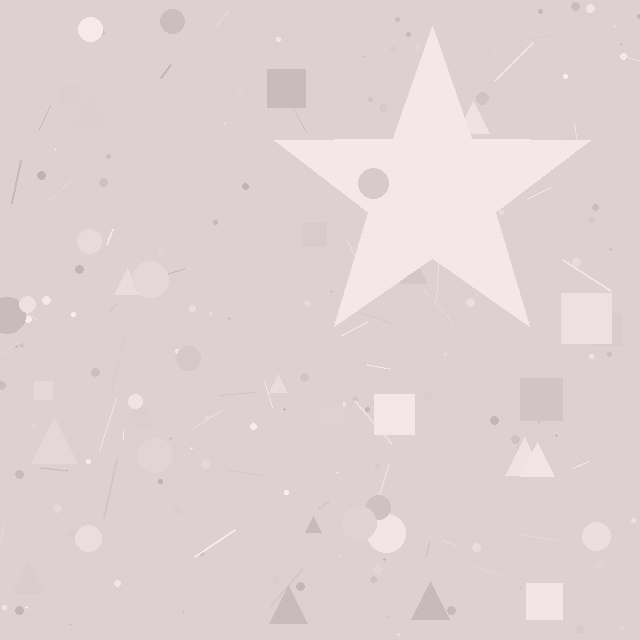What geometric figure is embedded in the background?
A star is embedded in the background.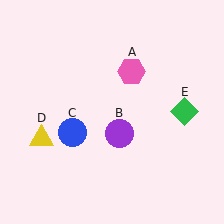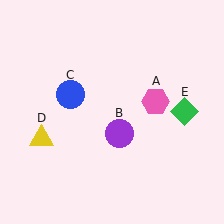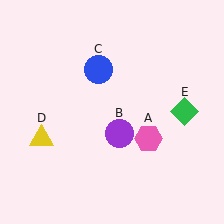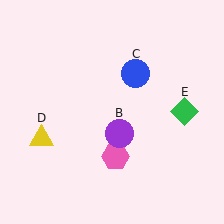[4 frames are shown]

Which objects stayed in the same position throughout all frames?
Purple circle (object B) and yellow triangle (object D) and green diamond (object E) remained stationary.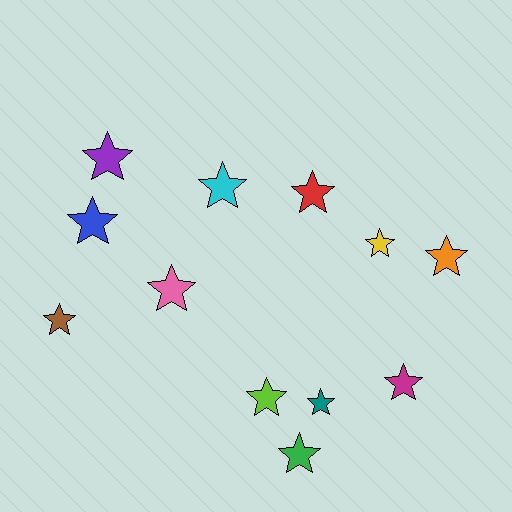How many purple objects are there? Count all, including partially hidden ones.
There is 1 purple object.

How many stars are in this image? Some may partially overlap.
There are 12 stars.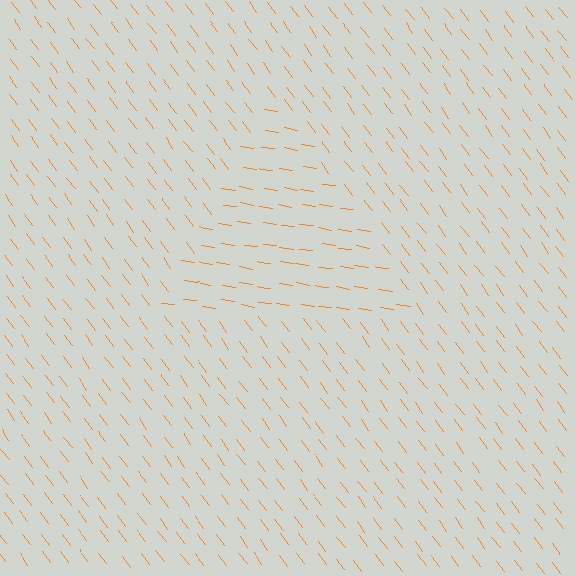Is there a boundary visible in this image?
Yes, there is a texture boundary formed by a change in line orientation.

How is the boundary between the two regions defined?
The boundary is defined purely by a change in line orientation (approximately 45 degrees difference). All lines are the same color and thickness.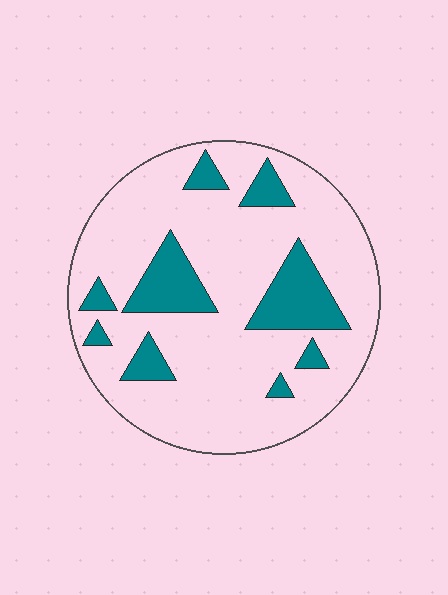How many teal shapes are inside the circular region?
9.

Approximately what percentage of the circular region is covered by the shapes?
Approximately 20%.